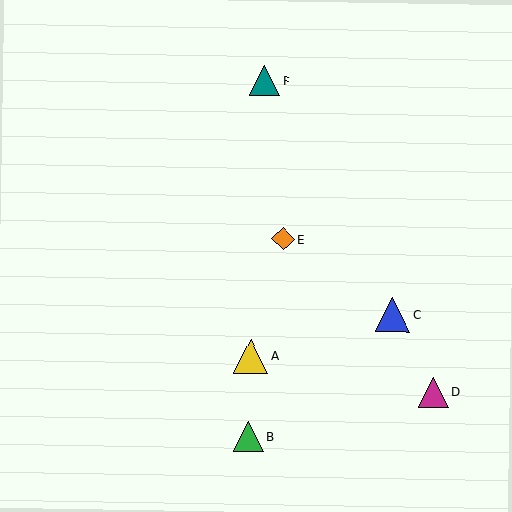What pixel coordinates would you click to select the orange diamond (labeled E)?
Click at (283, 239) to select the orange diamond E.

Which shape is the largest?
The blue triangle (labeled C) is the largest.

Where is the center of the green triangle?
The center of the green triangle is at (249, 437).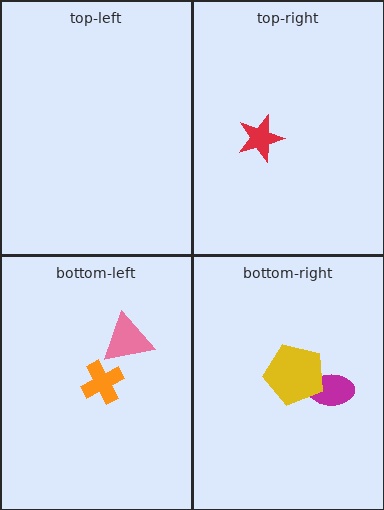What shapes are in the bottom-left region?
The pink triangle, the orange cross.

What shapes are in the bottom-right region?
The magenta ellipse, the yellow pentagon.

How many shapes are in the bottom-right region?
2.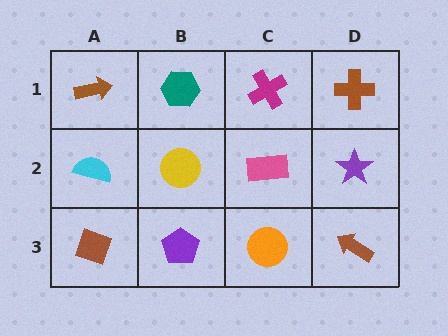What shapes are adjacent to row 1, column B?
A yellow circle (row 2, column B), a brown arrow (row 1, column A), a magenta cross (row 1, column C).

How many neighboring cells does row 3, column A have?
2.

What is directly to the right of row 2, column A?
A yellow circle.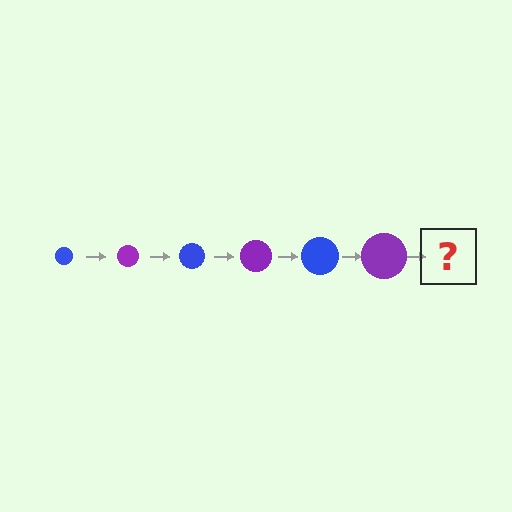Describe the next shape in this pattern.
It should be a blue circle, larger than the previous one.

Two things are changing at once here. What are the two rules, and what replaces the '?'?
The two rules are that the circle grows larger each step and the color cycles through blue and purple. The '?' should be a blue circle, larger than the previous one.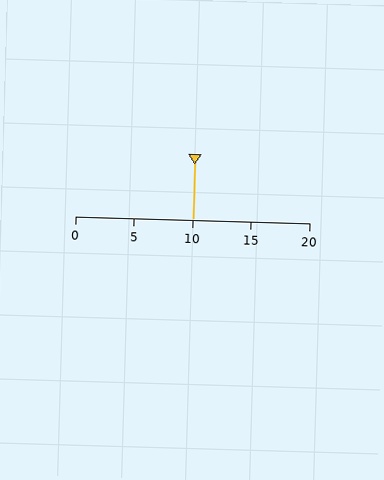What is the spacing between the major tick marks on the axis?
The major ticks are spaced 5 apart.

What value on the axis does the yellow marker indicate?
The marker indicates approximately 10.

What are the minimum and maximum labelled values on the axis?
The axis runs from 0 to 20.